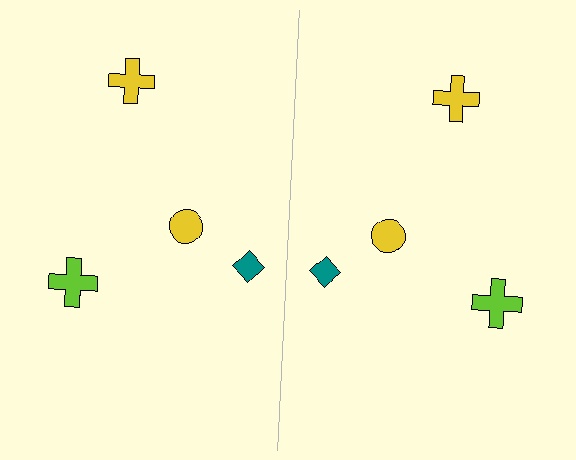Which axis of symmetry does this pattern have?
The pattern has a vertical axis of symmetry running through the center of the image.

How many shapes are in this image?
There are 8 shapes in this image.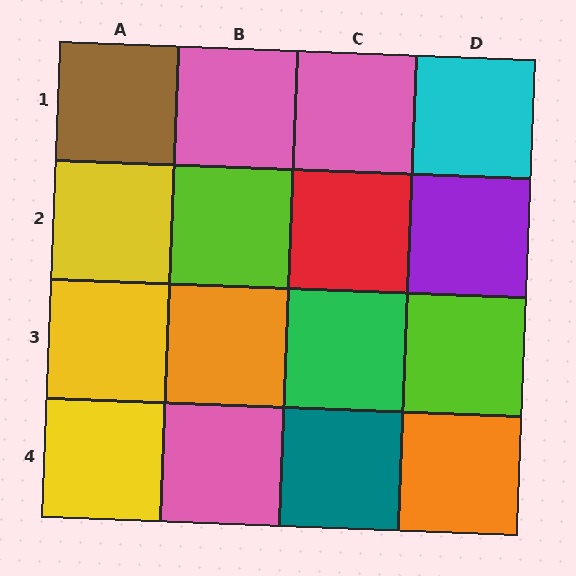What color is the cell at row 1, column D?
Cyan.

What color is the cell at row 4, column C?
Teal.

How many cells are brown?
1 cell is brown.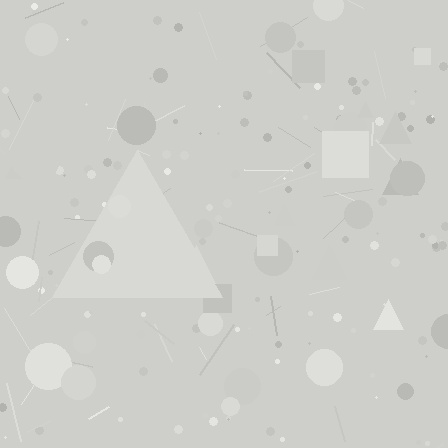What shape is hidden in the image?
A triangle is hidden in the image.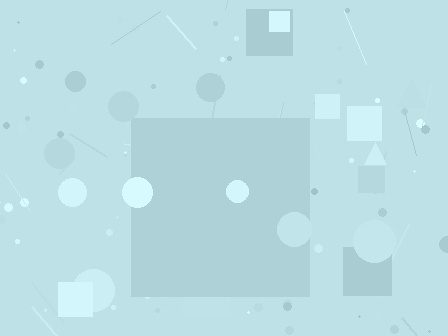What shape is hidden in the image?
A square is hidden in the image.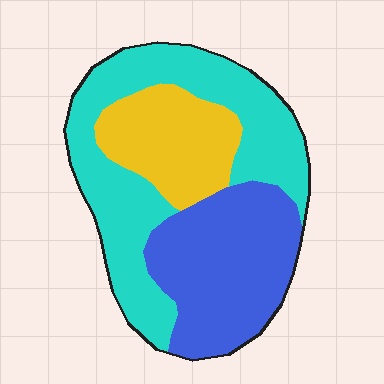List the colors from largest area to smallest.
From largest to smallest: cyan, blue, yellow.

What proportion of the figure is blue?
Blue covers around 35% of the figure.